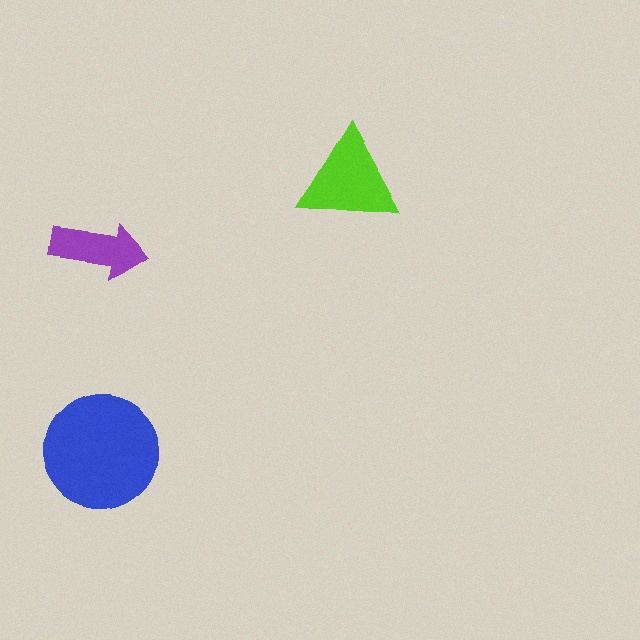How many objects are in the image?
There are 3 objects in the image.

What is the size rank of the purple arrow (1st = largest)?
3rd.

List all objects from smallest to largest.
The purple arrow, the lime triangle, the blue circle.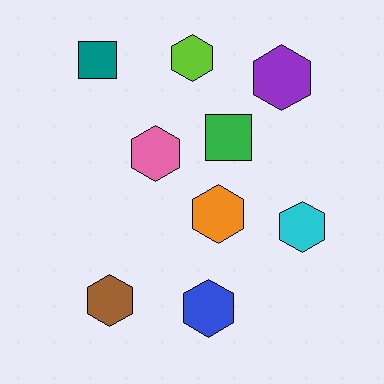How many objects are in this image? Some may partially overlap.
There are 9 objects.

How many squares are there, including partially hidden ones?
There are 2 squares.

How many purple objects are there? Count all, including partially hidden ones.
There is 1 purple object.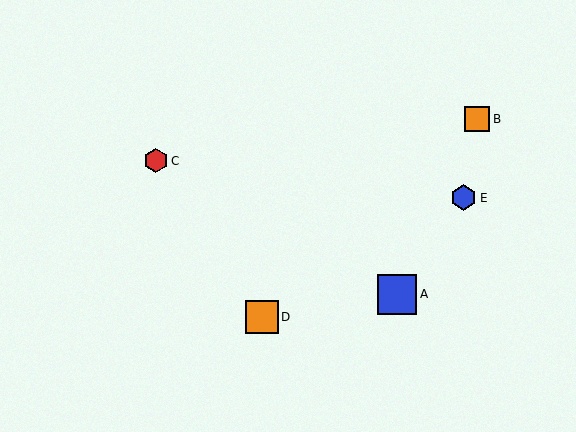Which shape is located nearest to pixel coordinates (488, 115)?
The orange square (labeled B) at (477, 119) is nearest to that location.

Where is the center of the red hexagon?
The center of the red hexagon is at (156, 161).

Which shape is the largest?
The blue square (labeled A) is the largest.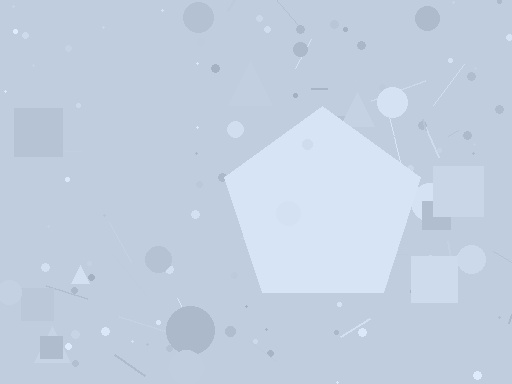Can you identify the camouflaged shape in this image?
The camouflaged shape is a pentagon.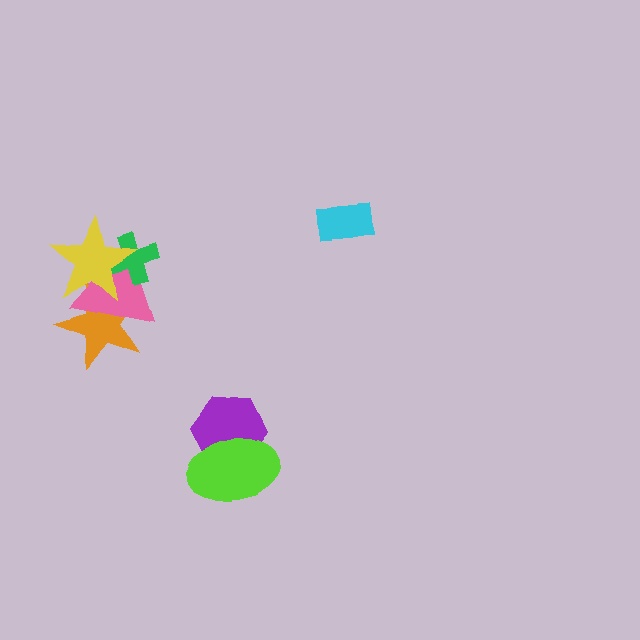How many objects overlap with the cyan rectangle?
0 objects overlap with the cyan rectangle.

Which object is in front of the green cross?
The yellow star is in front of the green cross.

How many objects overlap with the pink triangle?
3 objects overlap with the pink triangle.